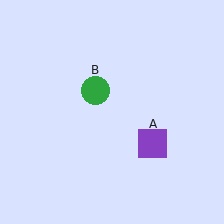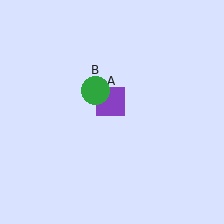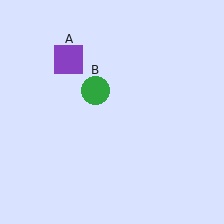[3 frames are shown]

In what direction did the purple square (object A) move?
The purple square (object A) moved up and to the left.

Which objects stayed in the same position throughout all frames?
Green circle (object B) remained stationary.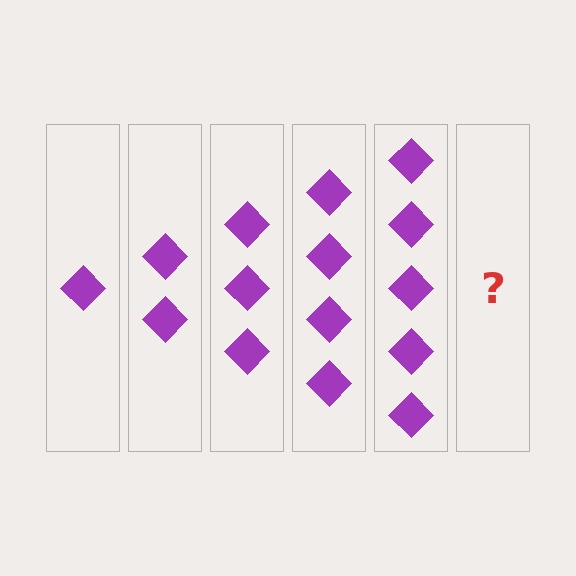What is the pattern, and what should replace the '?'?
The pattern is that each step adds one more diamond. The '?' should be 6 diamonds.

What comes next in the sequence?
The next element should be 6 diamonds.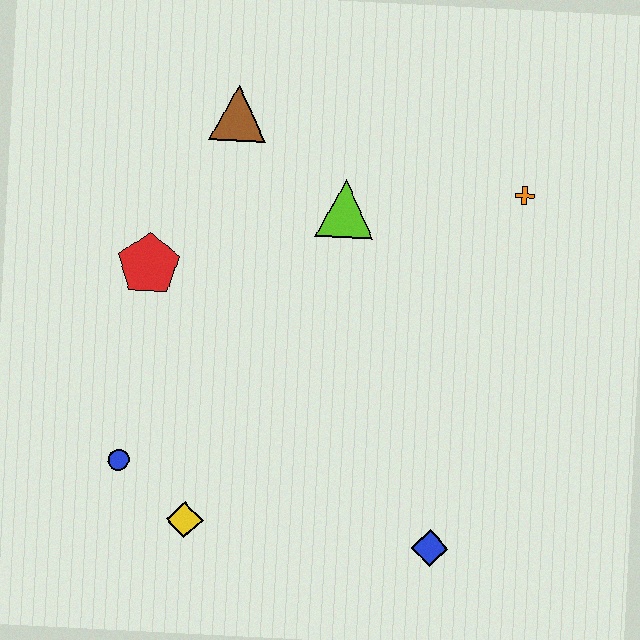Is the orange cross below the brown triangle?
Yes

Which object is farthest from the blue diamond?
The brown triangle is farthest from the blue diamond.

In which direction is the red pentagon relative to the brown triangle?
The red pentagon is below the brown triangle.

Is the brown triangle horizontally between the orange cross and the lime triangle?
No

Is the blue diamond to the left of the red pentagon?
No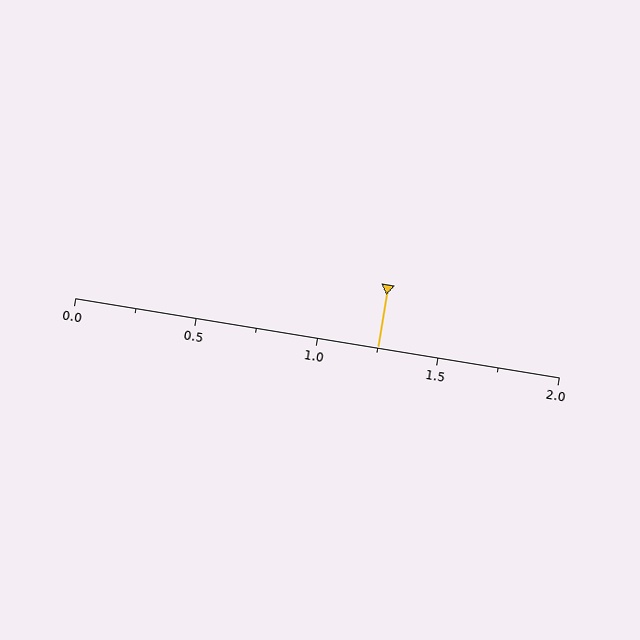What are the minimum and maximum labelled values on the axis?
The axis runs from 0.0 to 2.0.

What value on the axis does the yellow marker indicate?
The marker indicates approximately 1.25.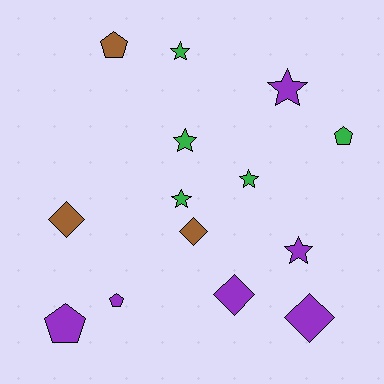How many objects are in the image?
There are 14 objects.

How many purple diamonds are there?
There are 2 purple diamonds.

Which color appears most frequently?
Purple, with 6 objects.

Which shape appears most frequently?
Star, with 6 objects.